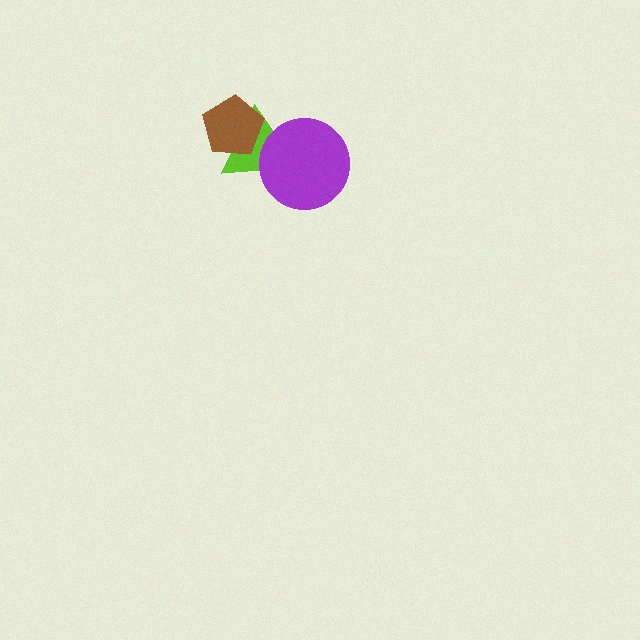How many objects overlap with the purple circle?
1 object overlaps with the purple circle.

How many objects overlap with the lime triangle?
2 objects overlap with the lime triangle.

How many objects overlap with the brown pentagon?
1 object overlaps with the brown pentagon.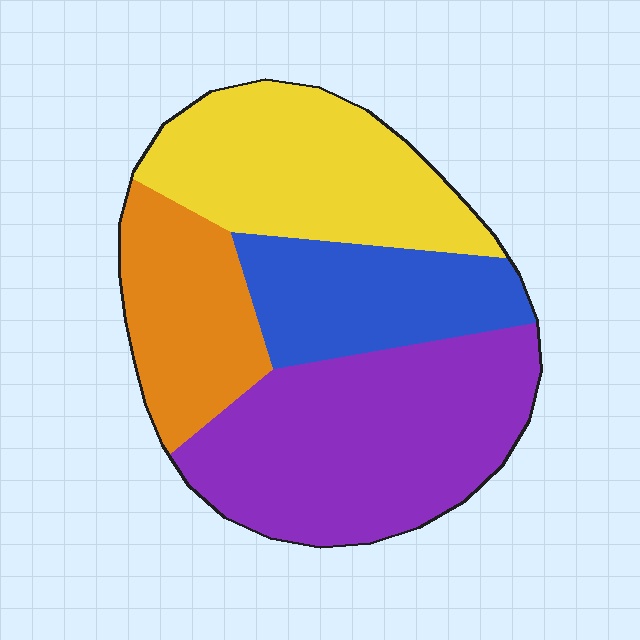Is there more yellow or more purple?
Purple.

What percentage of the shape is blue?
Blue covers 19% of the shape.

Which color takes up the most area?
Purple, at roughly 35%.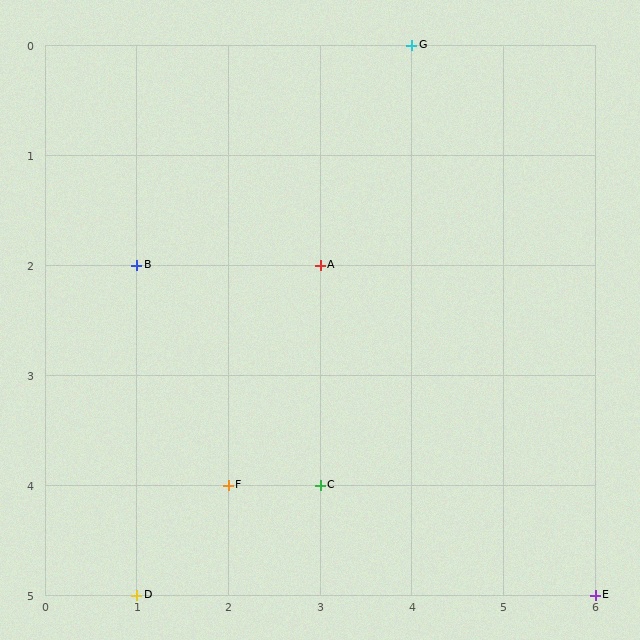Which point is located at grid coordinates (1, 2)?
Point B is at (1, 2).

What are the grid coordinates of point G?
Point G is at grid coordinates (4, 0).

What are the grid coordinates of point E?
Point E is at grid coordinates (6, 5).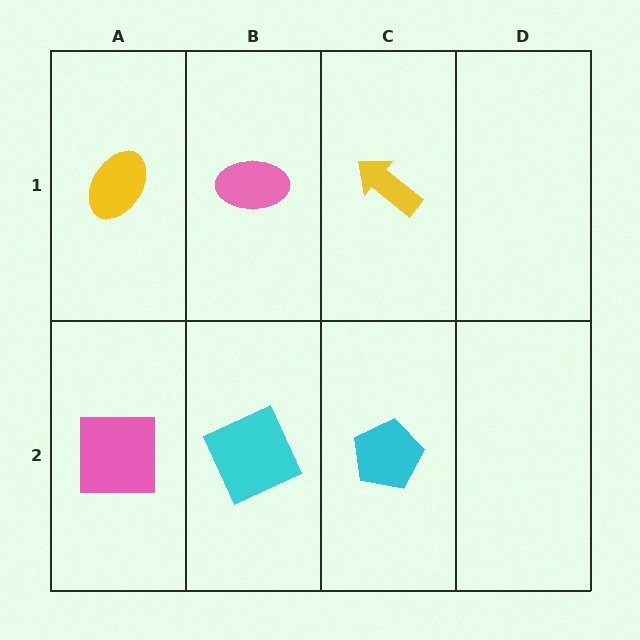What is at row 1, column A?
A yellow ellipse.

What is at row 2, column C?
A cyan pentagon.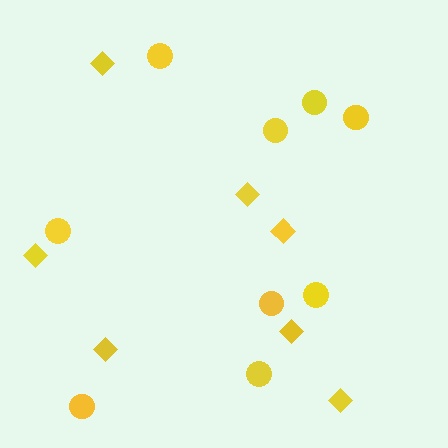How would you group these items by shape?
There are 2 groups: one group of diamonds (7) and one group of circles (9).